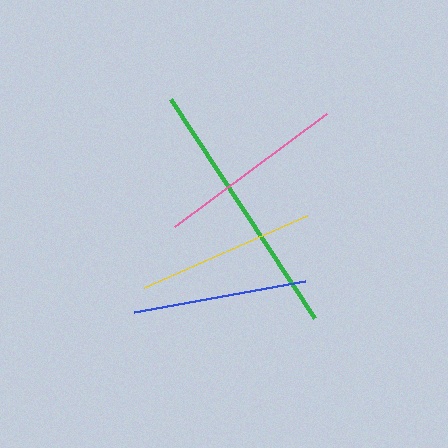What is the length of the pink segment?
The pink segment is approximately 189 pixels long.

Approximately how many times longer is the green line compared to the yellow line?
The green line is approximately 1.5 times the length of the yellow line.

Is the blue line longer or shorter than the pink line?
The pink line is longer than the blue line.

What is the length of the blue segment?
The blue segment is approximately 174 pixels long.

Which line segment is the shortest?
The blue line is the shortest at approximately 174 pixels.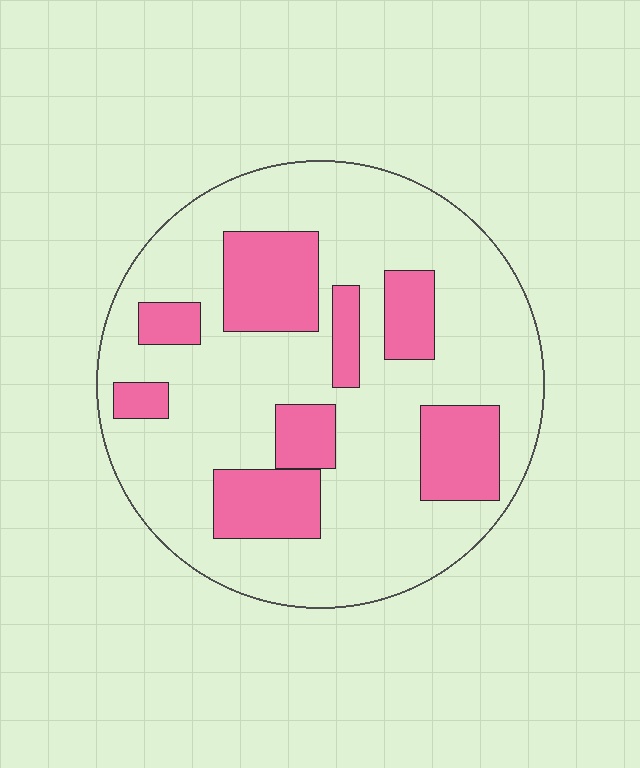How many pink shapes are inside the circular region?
8.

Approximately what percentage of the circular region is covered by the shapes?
Approximately 25%.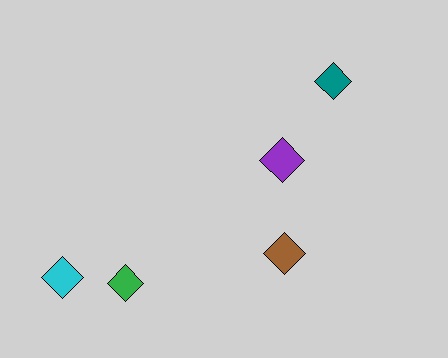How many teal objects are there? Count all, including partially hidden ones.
There is 1 teal object.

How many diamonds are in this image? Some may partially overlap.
There are 5 diamonds.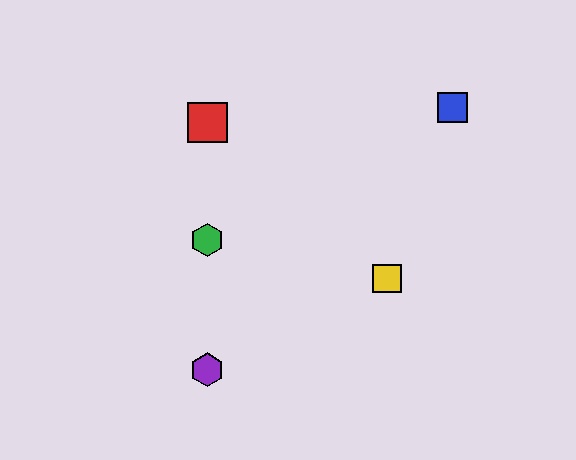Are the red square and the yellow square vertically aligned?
No, the red square is at x≈207 and the yellow square is at x≈387.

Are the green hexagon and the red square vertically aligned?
Yes, both are at x≈207.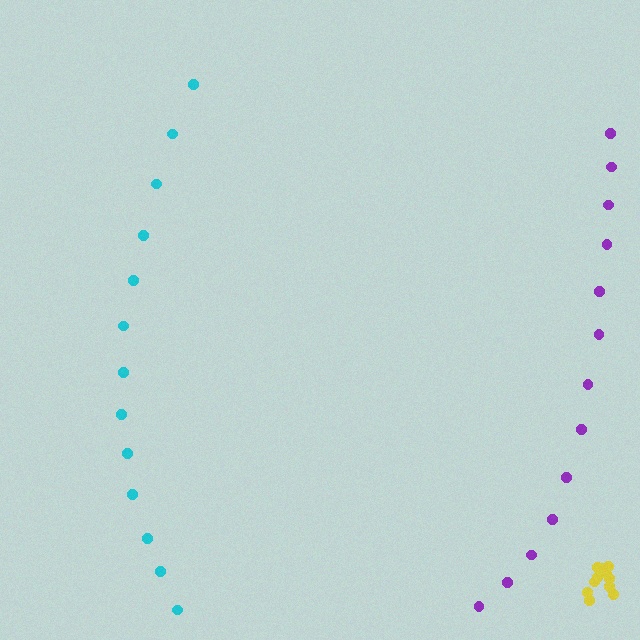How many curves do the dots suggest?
There are 3 distinct paths.